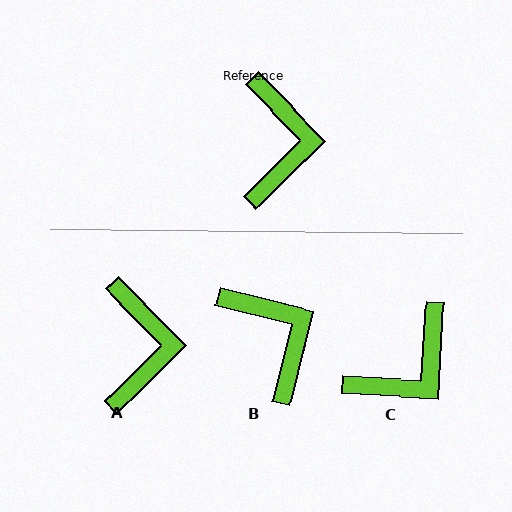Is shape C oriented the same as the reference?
No, it is off by about 48 degrees.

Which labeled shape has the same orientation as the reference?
A.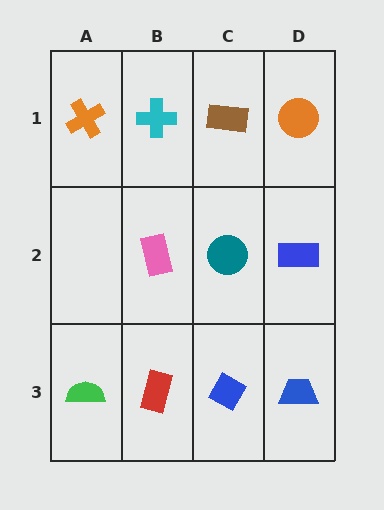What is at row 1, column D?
An orange circle.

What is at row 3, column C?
A blue diamond.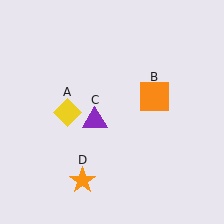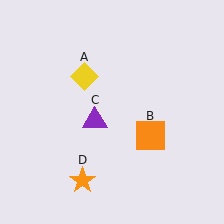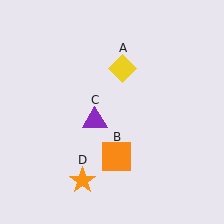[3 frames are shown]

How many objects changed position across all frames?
2 objects changed position: yellow diamond (object A), orange square (object B).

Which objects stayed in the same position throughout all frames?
Purple triangle (object C) and orange star (object D) remained stationary.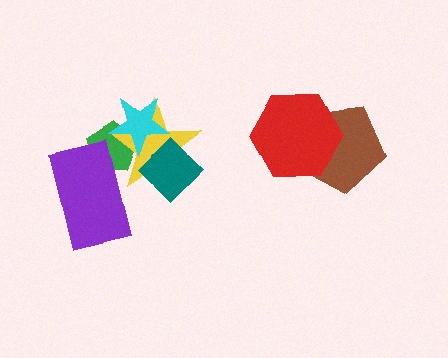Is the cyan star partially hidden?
Yes, it is partially covered by another shape.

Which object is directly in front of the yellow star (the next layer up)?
The purple rectangle is directly in front of the yellow star.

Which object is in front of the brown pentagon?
The red hexagon is in front of the brown pentagon.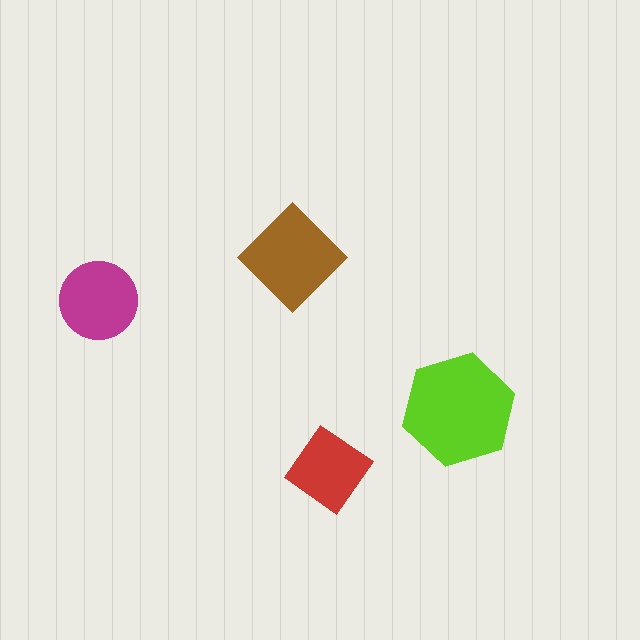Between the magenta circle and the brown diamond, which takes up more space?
The brown diamond.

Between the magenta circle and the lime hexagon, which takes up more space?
The lime hexagon.